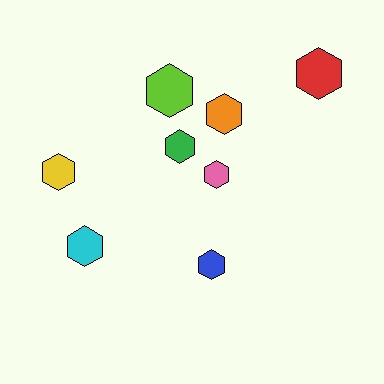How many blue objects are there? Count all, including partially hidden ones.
There is 1 blue object.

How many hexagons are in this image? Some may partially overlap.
There are 8 hexagons.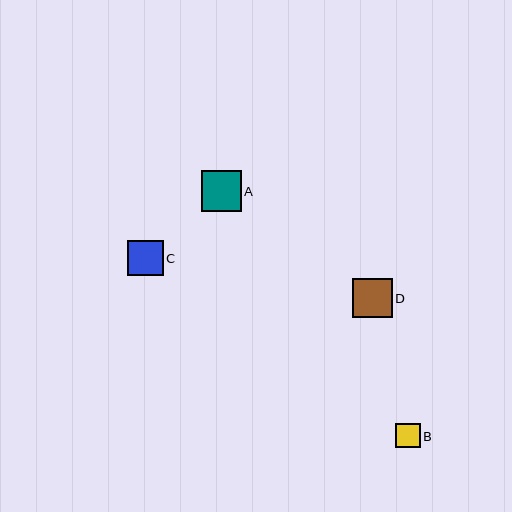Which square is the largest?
Square A is the largest with a size of approximately 40 pixels.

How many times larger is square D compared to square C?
Square D is approximately 1.1 times the size of square C.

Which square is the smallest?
Square B is the smallest with a size of approximately 24 pixels.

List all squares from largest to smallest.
From largest to smallest: A, D, C, B.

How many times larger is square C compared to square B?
Square C is approximately 1.5 times the size of square B.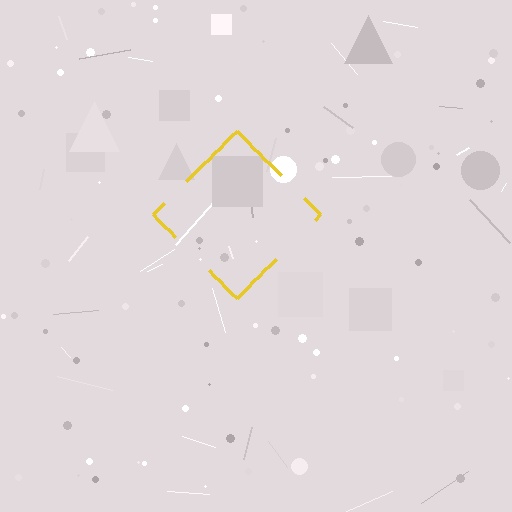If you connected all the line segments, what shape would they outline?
They would outline a diamond.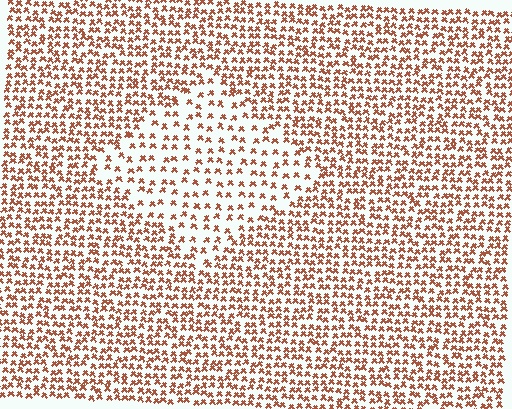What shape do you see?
I see a diamond.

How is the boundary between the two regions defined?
The boundary is defined by a change in element density (approximately 2.0x ratio). All elements are the same color, size, and shape.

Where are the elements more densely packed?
The elements are more densely packed outside the diamond boundary.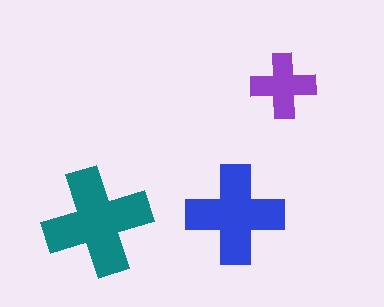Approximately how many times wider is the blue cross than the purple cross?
About 1.5 times wider.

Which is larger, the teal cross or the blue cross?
The teal one.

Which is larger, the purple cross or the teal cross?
The teal one.